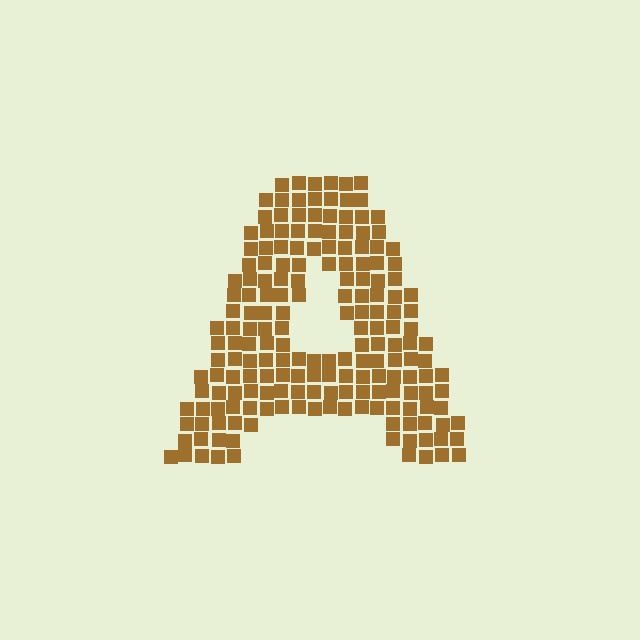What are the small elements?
The small elements are squares.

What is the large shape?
The large shape is the letter A.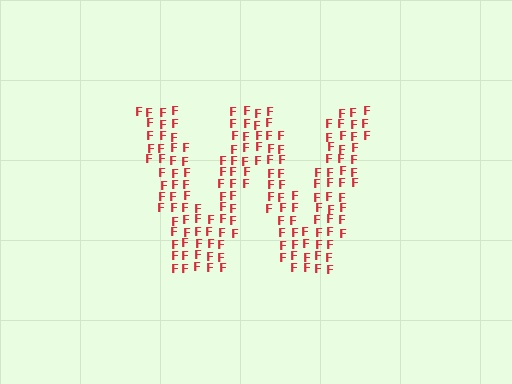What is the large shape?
The large shape is the letter W.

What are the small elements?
The small elements are letter F's.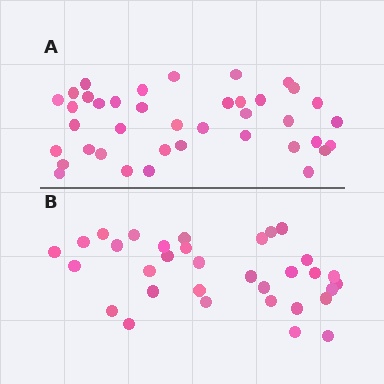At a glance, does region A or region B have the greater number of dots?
Region A (the top region) has more dots.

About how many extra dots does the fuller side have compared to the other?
Region A has about 6 more dots than region B.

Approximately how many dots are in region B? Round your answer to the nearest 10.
About 30 dots. (The exact count is 33, which rounds to 30.)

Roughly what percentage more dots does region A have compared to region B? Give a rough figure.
About 20% more.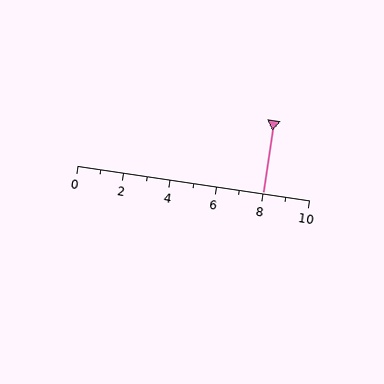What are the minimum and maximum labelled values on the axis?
The axis runs from 0 to 10.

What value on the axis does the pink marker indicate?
The marker indicates approximately 8.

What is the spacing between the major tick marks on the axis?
The major ticks are spaced 2 apart.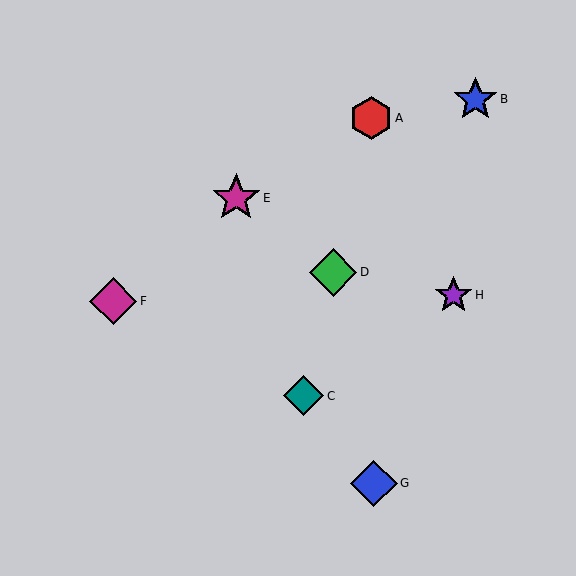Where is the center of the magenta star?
The center of the magenta star is at (236, 198).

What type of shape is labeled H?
Shape H is a purple star.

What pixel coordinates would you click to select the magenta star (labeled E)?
Click at (236, 198) to select the magenta star E.